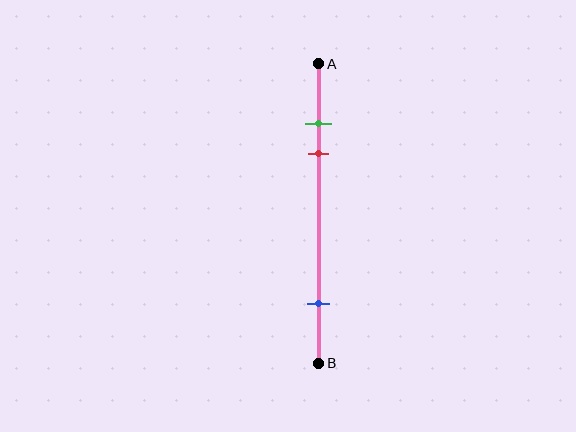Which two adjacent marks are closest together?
The green and red marks are the closest adjacent pair.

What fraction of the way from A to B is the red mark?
The red mark is approximately 30% (0.3) of the way from A to B.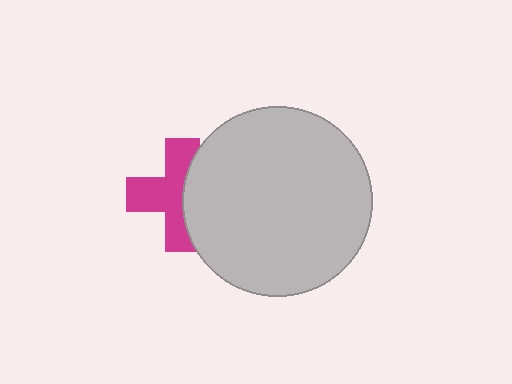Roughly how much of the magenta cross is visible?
About half of it is visible (roughly 59%).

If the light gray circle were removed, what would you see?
You would see the complete magenta cross.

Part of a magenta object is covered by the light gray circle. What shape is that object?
It is a cross.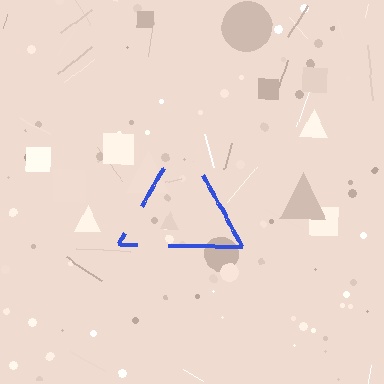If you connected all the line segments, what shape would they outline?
They would outline a triangle.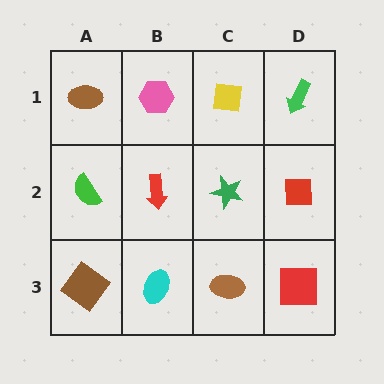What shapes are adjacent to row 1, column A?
A green semicircle (row 2, column A), a pink hexagon (row 1, column B).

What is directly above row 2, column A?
A brown ellipse.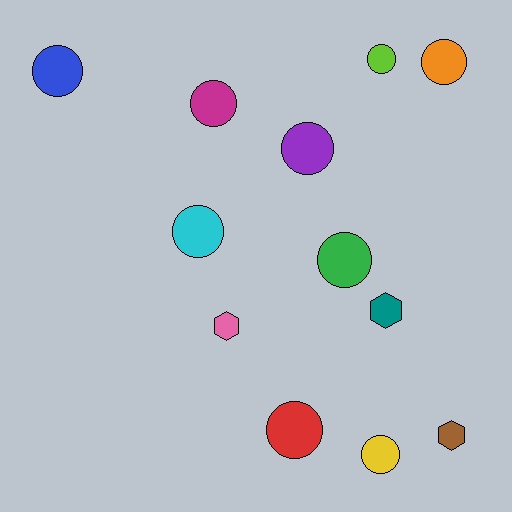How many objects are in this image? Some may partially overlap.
There are 12 objects.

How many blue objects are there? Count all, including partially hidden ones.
There is 1 blue object.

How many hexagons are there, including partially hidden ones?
There are 3 hexagons.